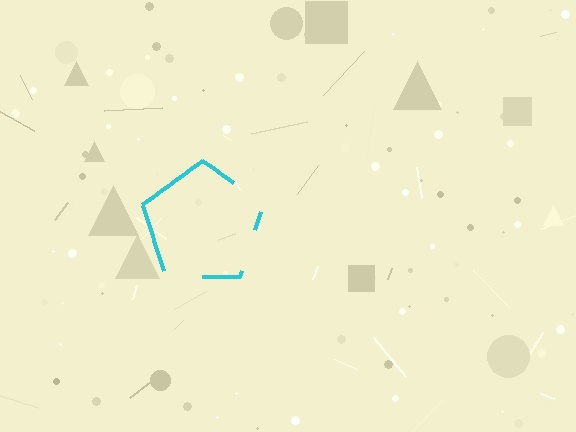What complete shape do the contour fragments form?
The contour fragments form a pentagon.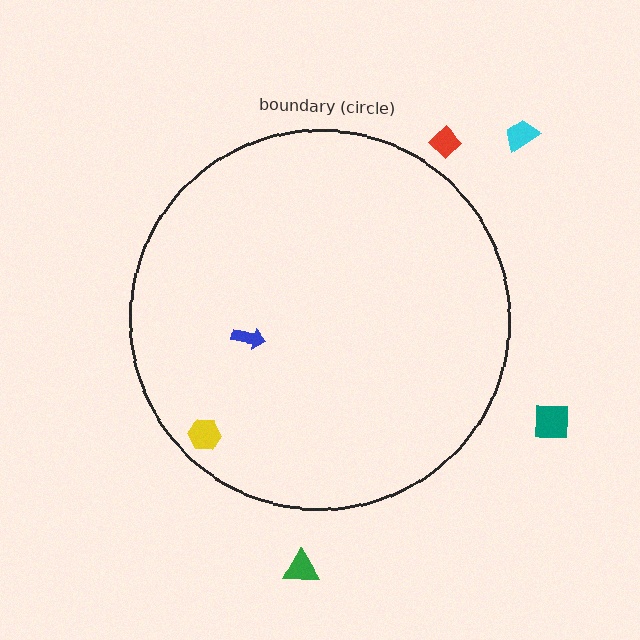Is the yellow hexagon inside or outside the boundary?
Inside.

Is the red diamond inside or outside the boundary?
Outside.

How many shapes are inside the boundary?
2 inside, 4 outside.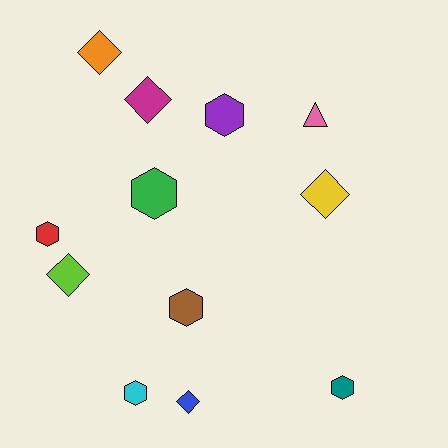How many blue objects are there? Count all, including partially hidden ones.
There is 1 blue object.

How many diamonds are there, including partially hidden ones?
There are 5 diamonds.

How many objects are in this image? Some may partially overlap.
There are 12 objects.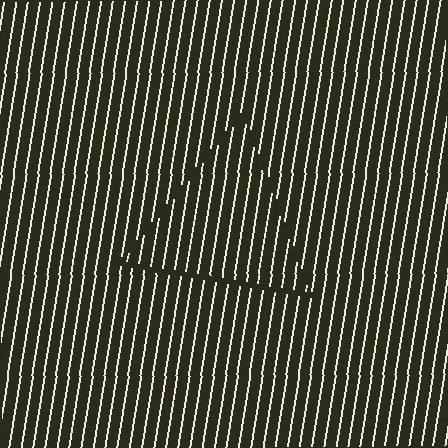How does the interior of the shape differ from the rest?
The interior of the shape contains the same grating, shifted by half a period — the contour is defined by the phase discontinuity where line-ends from the inner and outer gratings abut.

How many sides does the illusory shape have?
3 sides — the line-ends trace a triangle.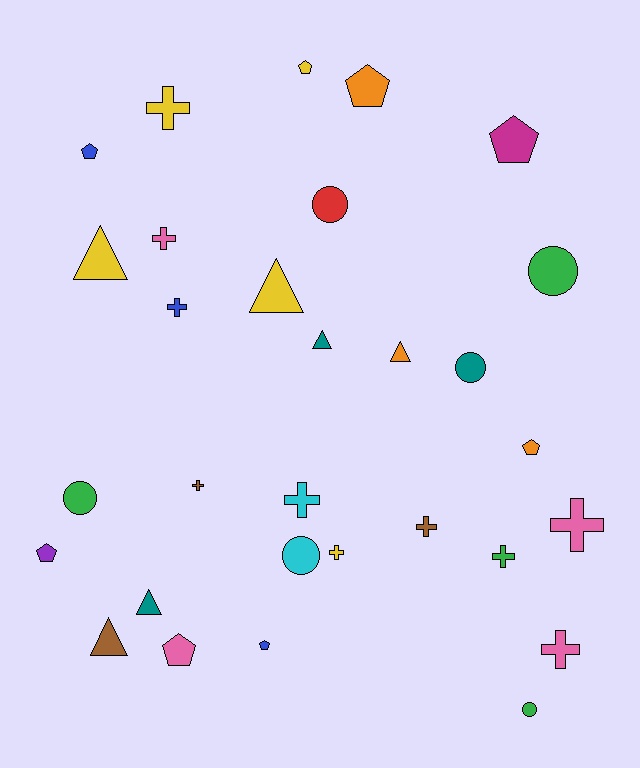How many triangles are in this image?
There are 6 triangles.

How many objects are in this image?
There are 30 objects.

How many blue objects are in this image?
There are 3 blue objects.